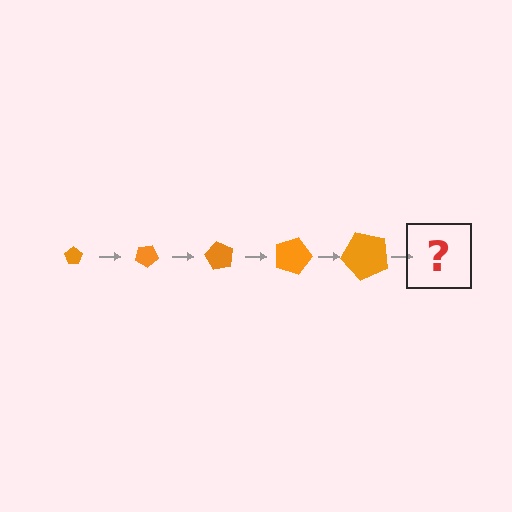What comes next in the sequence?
The next element should be a pentagon, larger than the previous one and rotated 150 degrees from the start.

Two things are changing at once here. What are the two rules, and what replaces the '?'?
The two rules are that the pentagon grows larger each step and it rotates 30 degrees each step. The '?' should be a pentagon, larger than the previous one and rotated 150 degrees from the start.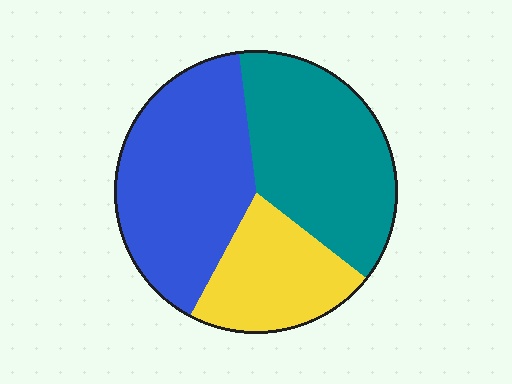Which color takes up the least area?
Yellow, at roughly 20%.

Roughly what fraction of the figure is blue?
Blue takes up about two fifths (2/5) of the figure.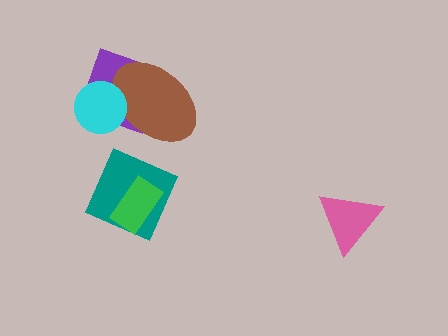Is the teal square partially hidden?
Yes, it is partially covered by another shape.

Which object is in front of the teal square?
The green rectangle is in front of the teal square.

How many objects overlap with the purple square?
2 objects overlap with the purple square.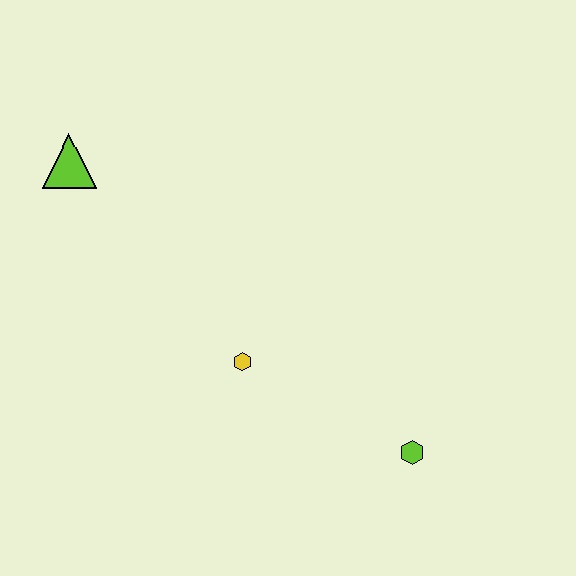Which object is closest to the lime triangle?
The yellow hexagon is closest to the lime triangle.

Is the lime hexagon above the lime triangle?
No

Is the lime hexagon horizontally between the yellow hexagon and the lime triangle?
No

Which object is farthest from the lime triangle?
The lime hexagon is farthest from the lime triangle.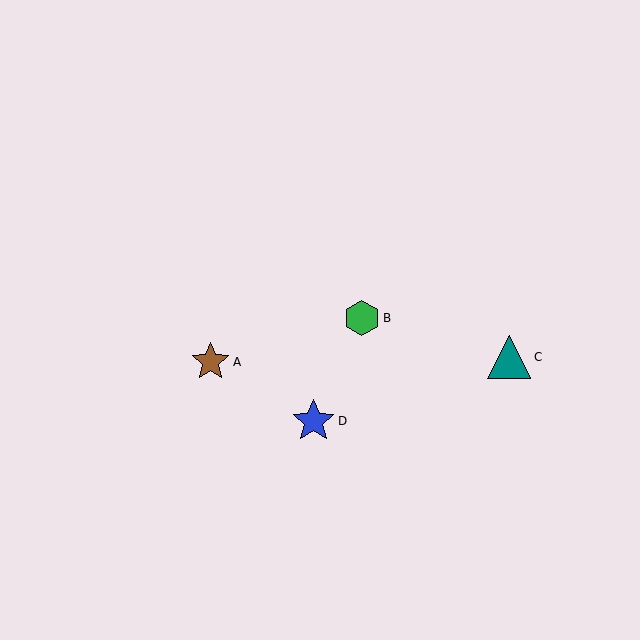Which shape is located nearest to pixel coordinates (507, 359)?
The teal triangle (labeled C) at (509, 357) is nearest to that location.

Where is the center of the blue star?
The center of the blue star is at (313, 421).